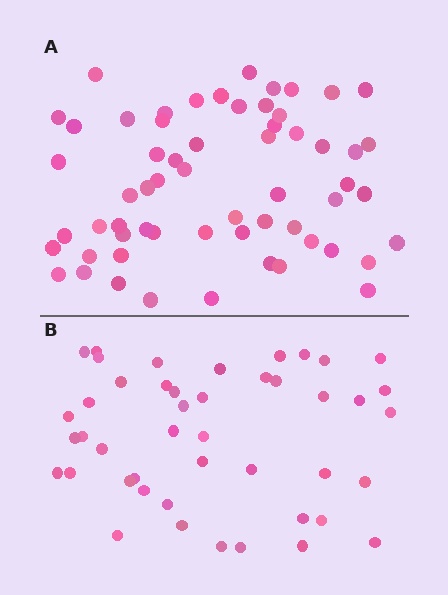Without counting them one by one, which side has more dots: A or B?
Region A (the top region) has more dots.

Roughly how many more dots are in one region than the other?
Region A has approximately 15 more dots than region B.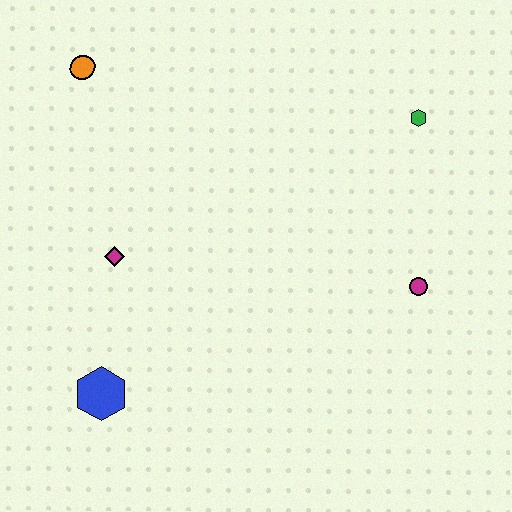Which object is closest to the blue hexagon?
The magenta diamond is closest to the blue hexagon.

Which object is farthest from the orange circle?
The magenta circle is farthest from the orange circle.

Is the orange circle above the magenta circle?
Yes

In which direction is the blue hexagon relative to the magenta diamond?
The blue hexagon is below the magenta diamond.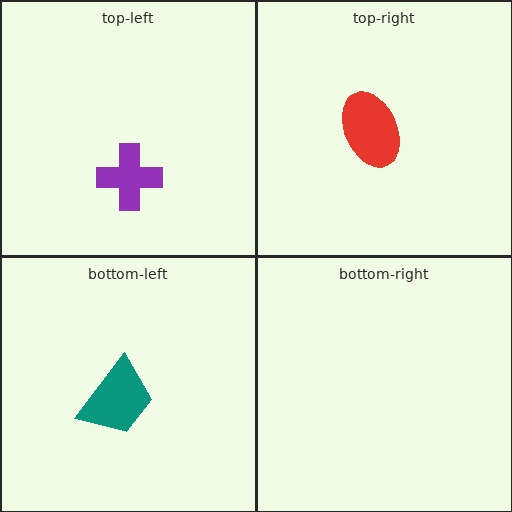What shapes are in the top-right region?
The red ellipse.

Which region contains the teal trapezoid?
The bottom-left region.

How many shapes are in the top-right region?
1.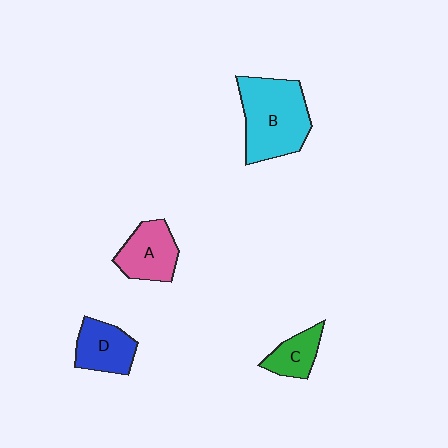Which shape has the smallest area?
Shape C (green).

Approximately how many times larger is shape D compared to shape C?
Approximately 1.3 times.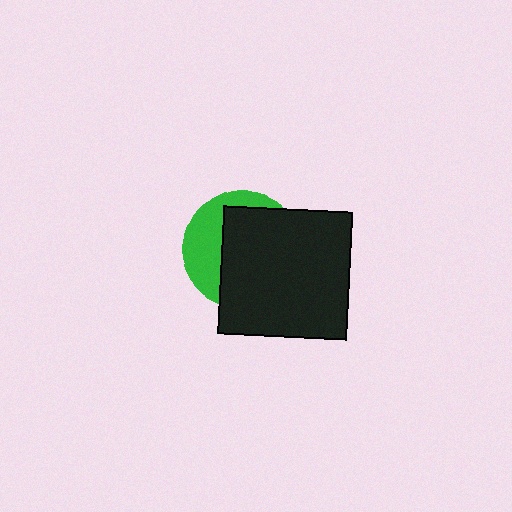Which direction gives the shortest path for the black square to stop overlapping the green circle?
Moving right gives the shortest separation.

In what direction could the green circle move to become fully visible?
The green circle could move left. That would shift it out from behind the black square entirely.